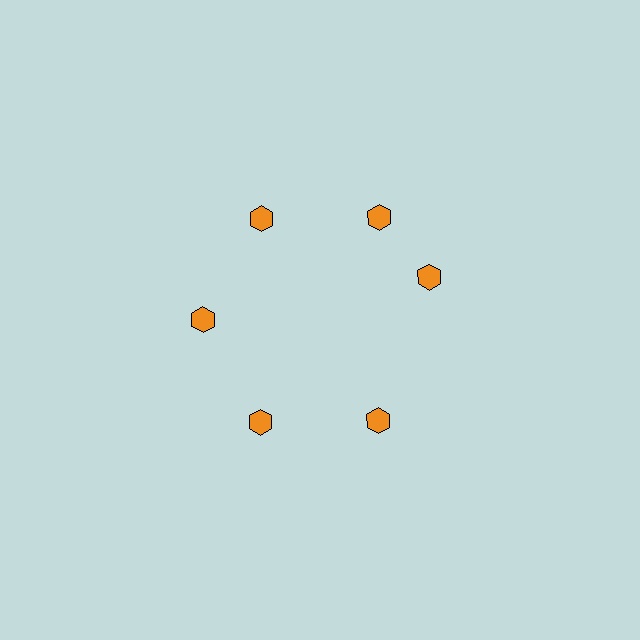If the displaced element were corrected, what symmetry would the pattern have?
It would have 6-fold rotational symmetry — the pattern would map onto itself every 60 degrees.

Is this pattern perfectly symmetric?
No. The 6 orange hexagons are arranged in a ring, but one element near the 3 o'clock position is rotated out of alignment along the ring, breaking the 6-fold rotational symmetry.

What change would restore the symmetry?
The symmetry would be restored by rotating it back into even spacing with its neighbors so that all 6 hexagons sit at equal angles and equal distance from the center.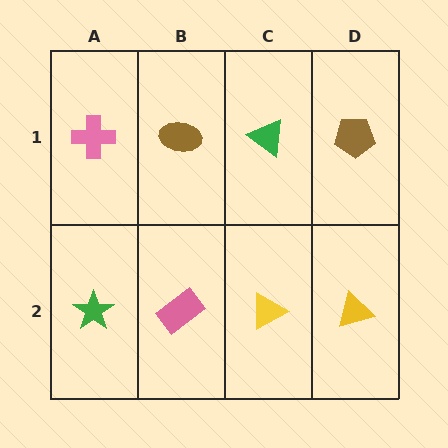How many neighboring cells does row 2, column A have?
2.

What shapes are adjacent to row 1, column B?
A pink rectangle (row 2, column B), a pink cross (row 1, column A), a green triangle (row 1, column C).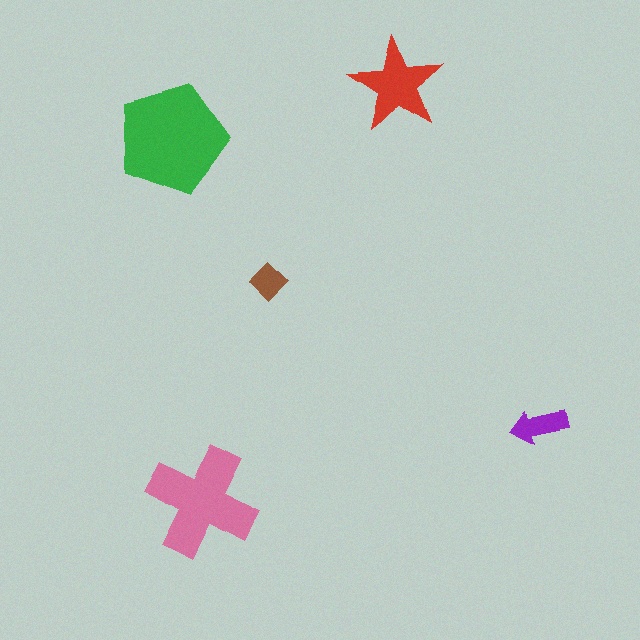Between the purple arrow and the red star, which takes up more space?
The red star.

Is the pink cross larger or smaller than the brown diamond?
Larger.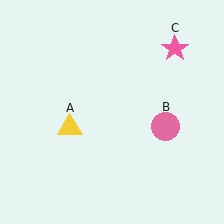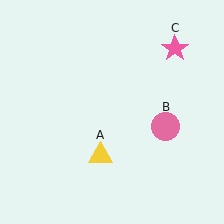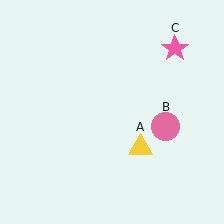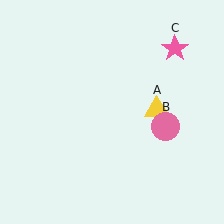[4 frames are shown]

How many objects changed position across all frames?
1 object changed position: yellow triangle (object A).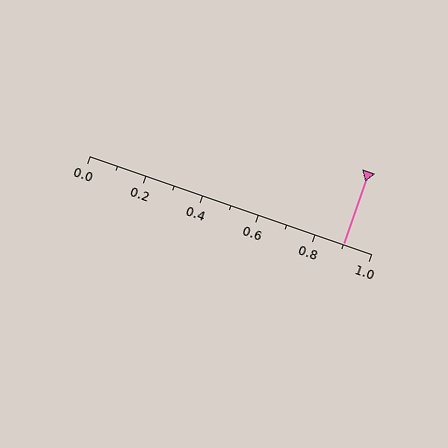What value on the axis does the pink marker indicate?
The marker indicates approximately 0.9.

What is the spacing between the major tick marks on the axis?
The major ticks are spaced 0.2 apart.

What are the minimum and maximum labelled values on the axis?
The axis runs from 0.0 to 1.0.